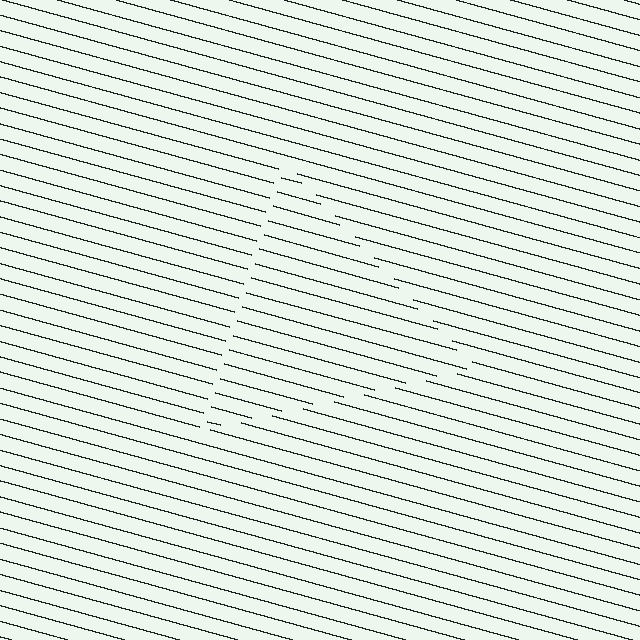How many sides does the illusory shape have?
3 sides — the line-ends trace a triangle.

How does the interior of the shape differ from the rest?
The interior of the shape contains the same grating, shifted by half a period — the contour is defined by the phase discontinuity where line-ends from the inner and outer gratings abut.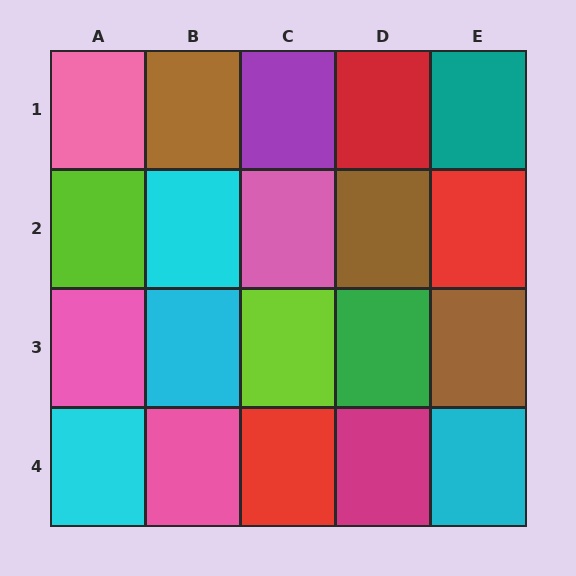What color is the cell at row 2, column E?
Red.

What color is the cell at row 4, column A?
Cyan.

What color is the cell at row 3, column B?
Cyan.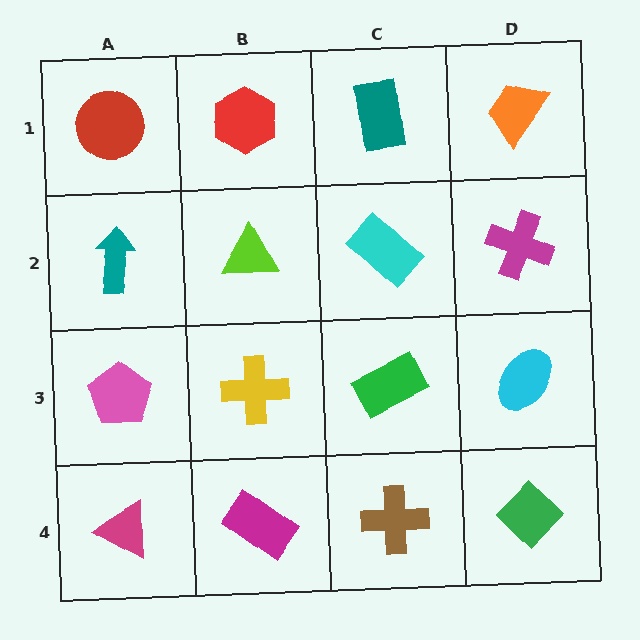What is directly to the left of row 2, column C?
A lime triangle.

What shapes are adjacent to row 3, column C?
A cyan rectangle (row 2, column C), a brown cross (row 4, column C), a yellow cross (row 3, column B), a cyan ellipse (row 3, column D).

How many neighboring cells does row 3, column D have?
3.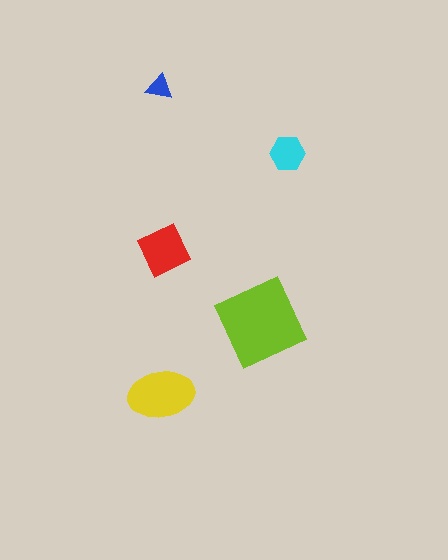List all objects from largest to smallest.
The lime square, the yellow ellipse, the red diamond, the cyan hexagon, the blue triangle.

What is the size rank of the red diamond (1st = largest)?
3rd.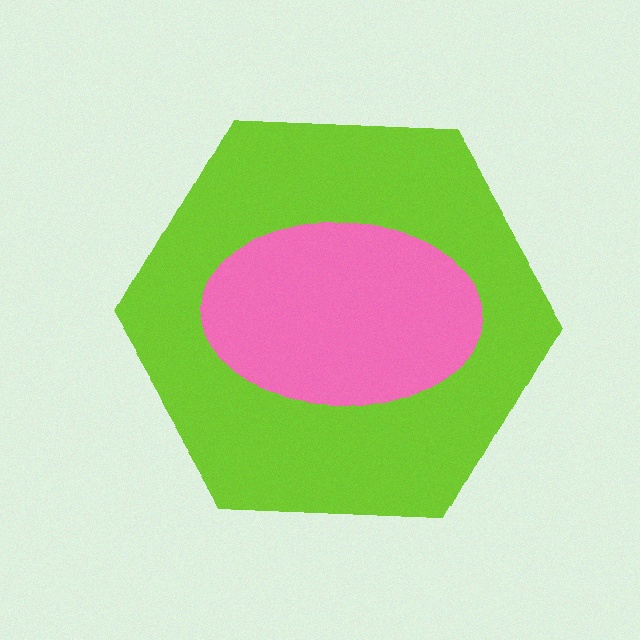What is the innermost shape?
The pink ellipse.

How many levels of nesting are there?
2.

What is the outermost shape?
The lime hexagon.